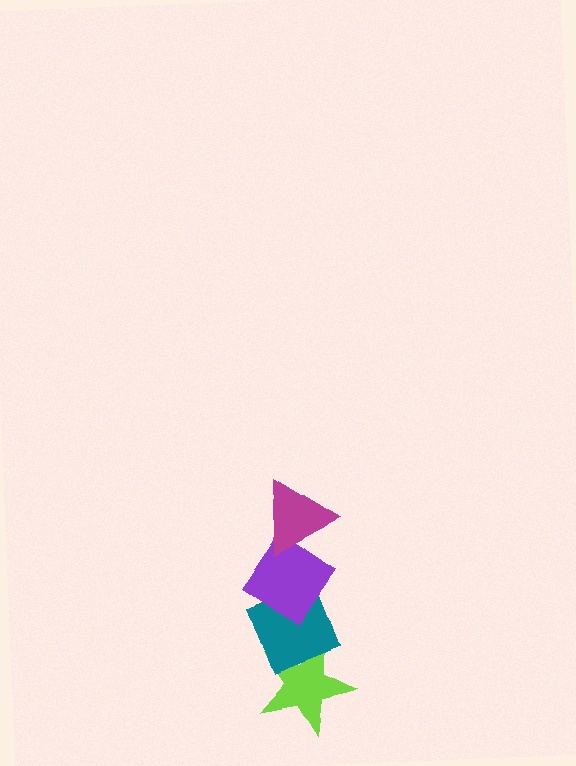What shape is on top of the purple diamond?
The magenta triangle is on top of the purple diamond.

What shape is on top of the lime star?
The teal diamond is on top of the lime star.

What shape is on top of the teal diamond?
The purple diamond is on top of the teal diamond.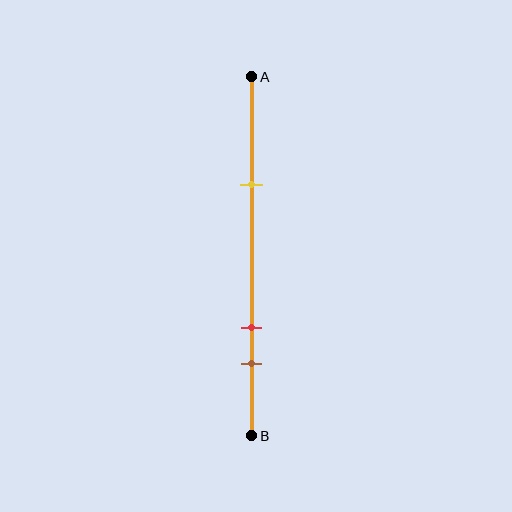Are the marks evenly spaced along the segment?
No, the marks are not evenly spaced.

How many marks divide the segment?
There are 3 marks dividing the segment.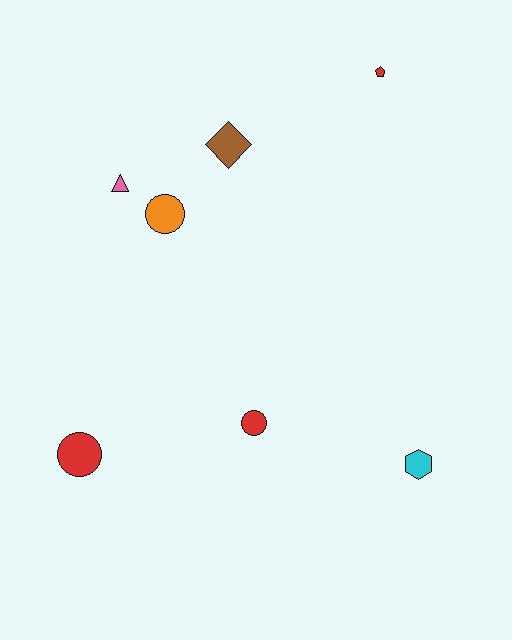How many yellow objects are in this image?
There are no yellow objects.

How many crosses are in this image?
There are no crosses.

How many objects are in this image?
There are 7 objects.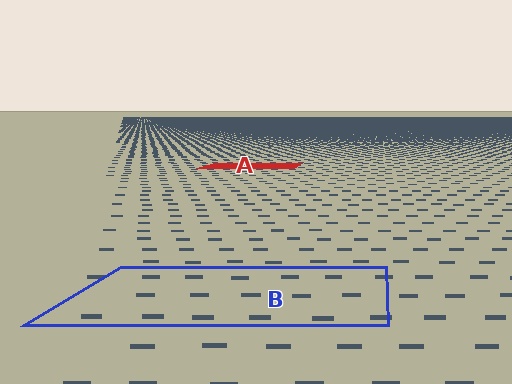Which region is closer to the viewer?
Region B is closer. The texture elements there are larger and more spread out.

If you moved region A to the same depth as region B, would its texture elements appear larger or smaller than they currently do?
They would appear larger. At a closer depth, the same texture elements are projected at a bigger on-screen size.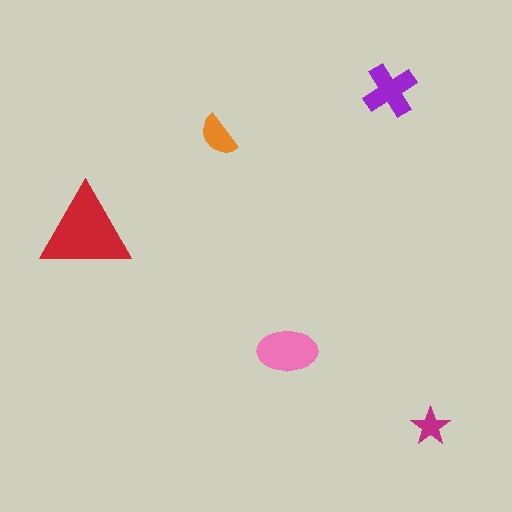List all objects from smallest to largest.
The magenta star, the orange semicircle, the purple cross, the pink ellipse, the red triangle.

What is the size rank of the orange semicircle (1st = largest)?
4th.